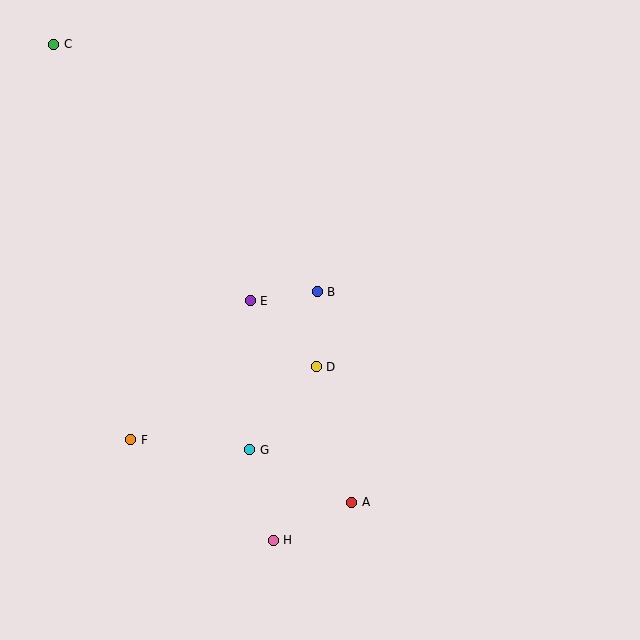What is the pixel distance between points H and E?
The distance between H and E is 241 pixels.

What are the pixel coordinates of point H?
Point H is at (273, 541).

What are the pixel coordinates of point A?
Point A is at (352, 502).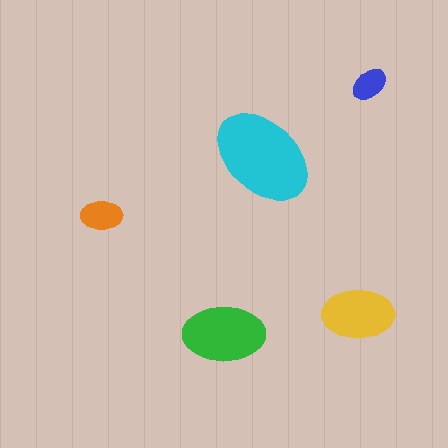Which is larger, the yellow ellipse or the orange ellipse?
The yellow one.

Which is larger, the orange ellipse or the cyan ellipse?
The cyan one.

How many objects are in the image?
There are 5 objects in the image.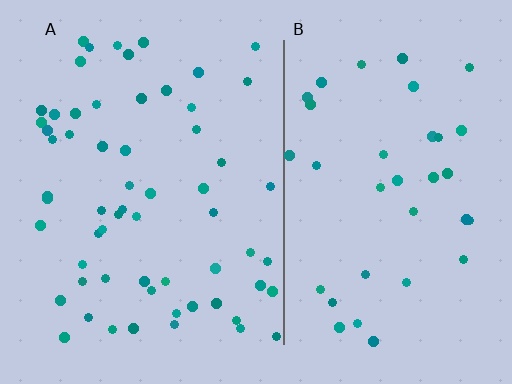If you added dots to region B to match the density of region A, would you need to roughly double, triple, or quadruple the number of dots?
Approximately double.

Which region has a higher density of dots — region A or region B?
A (the left).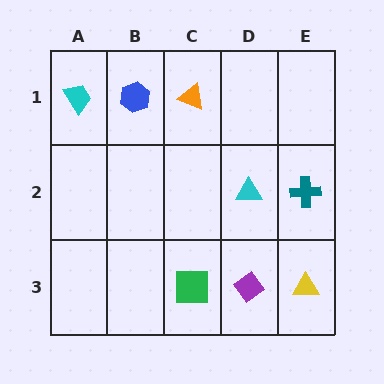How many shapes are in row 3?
3 shapes.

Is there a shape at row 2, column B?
No, that cell is empty.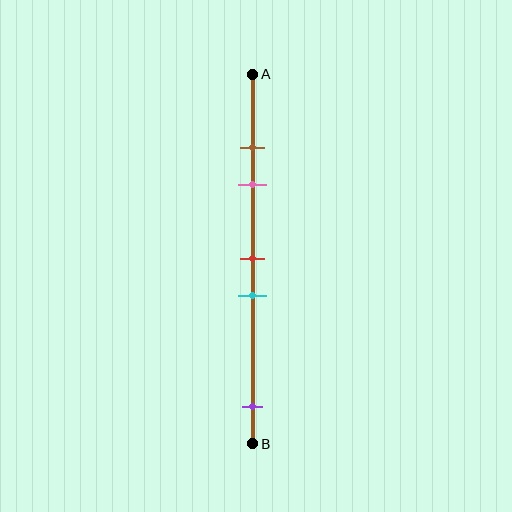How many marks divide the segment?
There are 5 marks dividing the segment.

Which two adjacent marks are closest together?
The brown and pink marks are the closest adjacent pair.